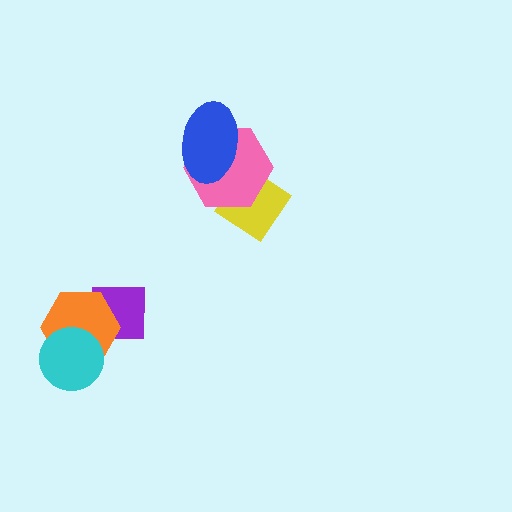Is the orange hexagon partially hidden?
Yes, it is partially covered by another shape.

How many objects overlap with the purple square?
1 object overlaps with the purple square.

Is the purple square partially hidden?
Yes, it is partially covered by another shape.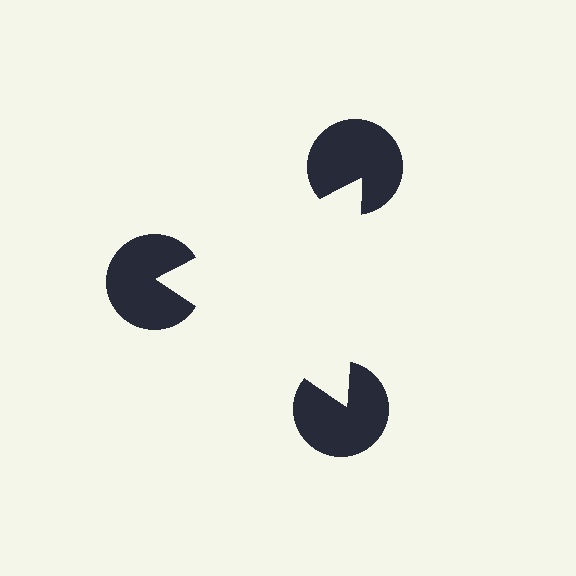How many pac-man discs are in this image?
There are 3 — one at each vertex of the illusory triangle.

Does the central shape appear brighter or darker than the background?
It typically appears slightly brighter than the background, even though no actual brightness change is drawn.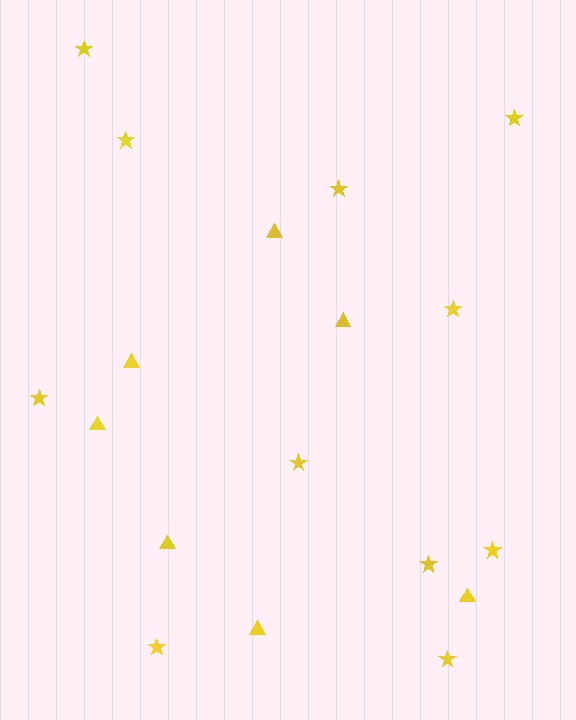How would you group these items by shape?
There are 2 groups: one group of triangles (7) and one group of stars (11).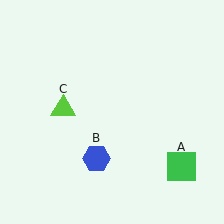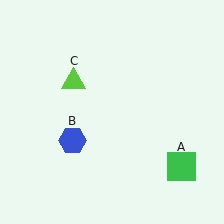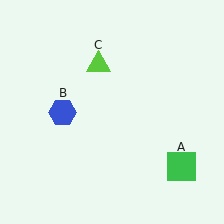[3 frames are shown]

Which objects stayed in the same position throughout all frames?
Green square (object A) remained stationary.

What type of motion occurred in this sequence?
The blue hexagon (object B), lime triangle (object C) rotated clockwise around the center of the scene.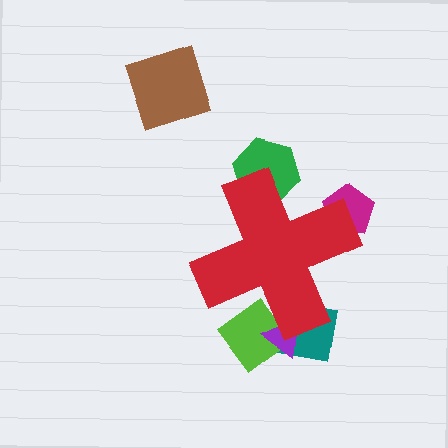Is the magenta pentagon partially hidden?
Yes, the magenta pentagon is partially hidden behind the red cross.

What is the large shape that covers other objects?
A red cross.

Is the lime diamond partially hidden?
Yes, the lime diamond is partially hidden behind the red cross.